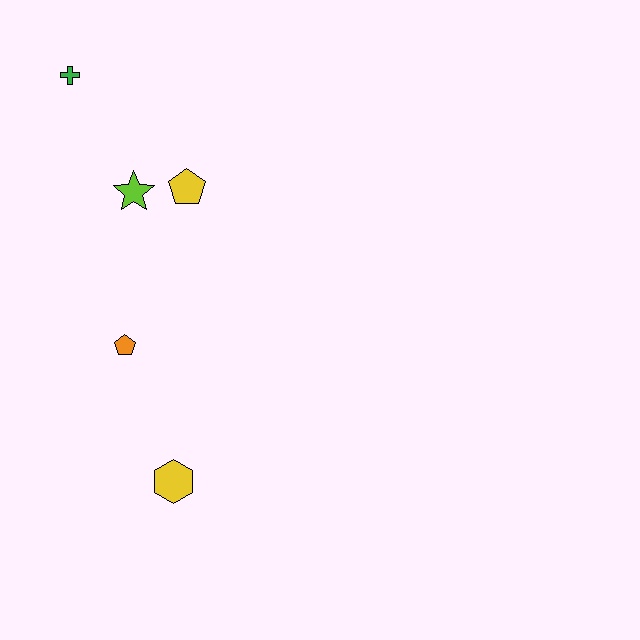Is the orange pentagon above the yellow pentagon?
No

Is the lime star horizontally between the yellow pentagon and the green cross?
Yes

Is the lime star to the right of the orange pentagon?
Yes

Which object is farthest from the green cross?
The yellow hexagon is farthest from the green cross.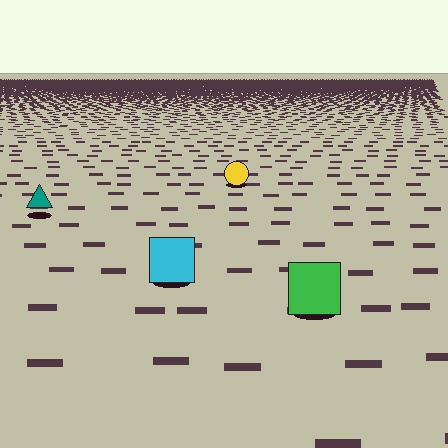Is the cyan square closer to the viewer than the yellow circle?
Yes. The cyan square is closer — you can tell from the texture gradient: the ground texture is coarser near it.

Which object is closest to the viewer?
The green square is closest. The texture marks near it are larger and more spread out.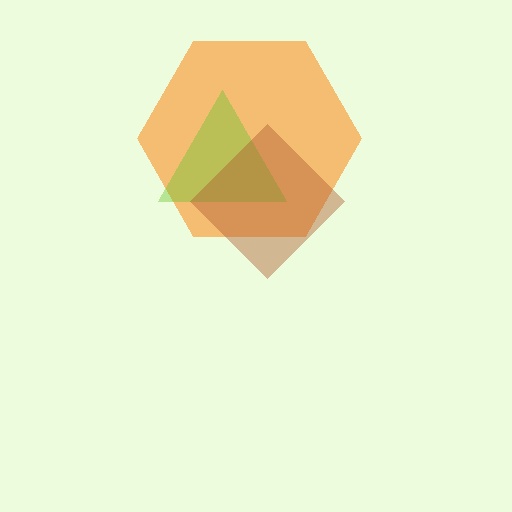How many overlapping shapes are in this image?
There are 3 overlapping shapes in the image.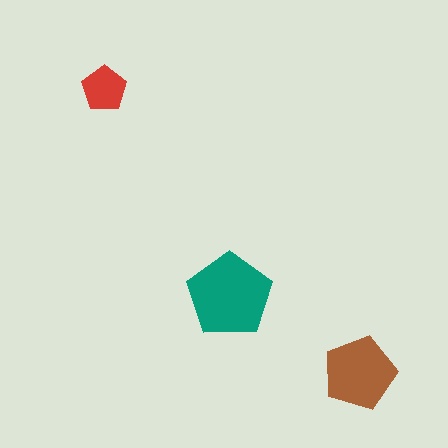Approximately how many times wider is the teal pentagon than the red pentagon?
About 2 times wider.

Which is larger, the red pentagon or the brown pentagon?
The brown one.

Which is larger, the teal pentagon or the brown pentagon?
The teal one.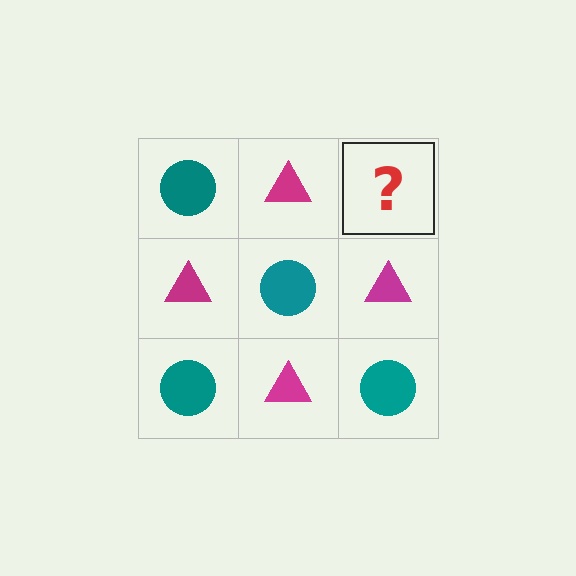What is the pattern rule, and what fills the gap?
The rule is that it alternates teal circle and magenta triangle in a checkerboard pattern. The gap should be filled with a teal circle.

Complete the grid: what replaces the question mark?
The question mark should be replaced with a teal circle.